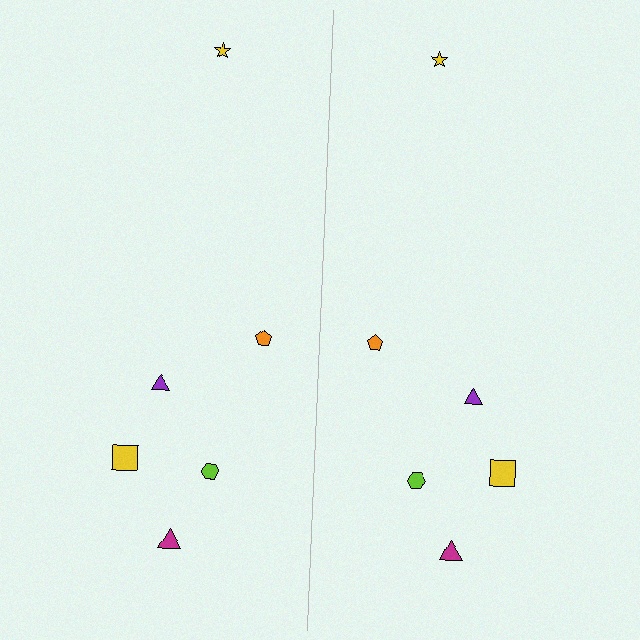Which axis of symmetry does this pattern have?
The pattern has a vertical axis of symmetry running through the center of the image.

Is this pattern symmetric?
Yes, this pattern has bilateral (reflection) symmetry.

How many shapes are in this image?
There are 12 shapes in this image.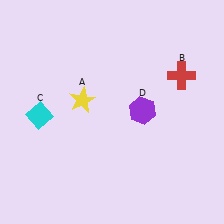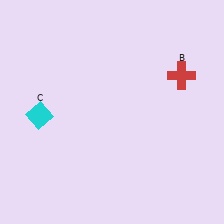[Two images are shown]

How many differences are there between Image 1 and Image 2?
There are 2 differences between the two images.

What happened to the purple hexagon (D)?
The purple hexagon (D) was removed in Image 2. It was in the top-right area of Image 1.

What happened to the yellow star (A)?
The yellow star (A) was removed in Image 2. It was in the top-left area of Image 1.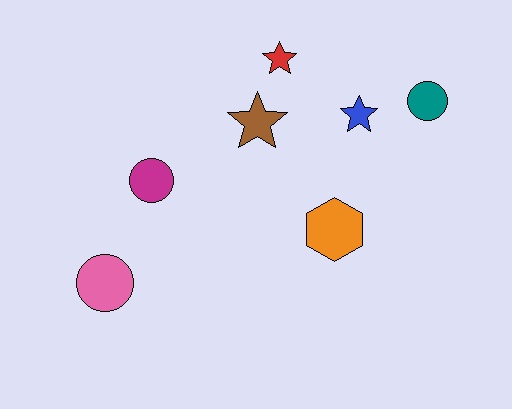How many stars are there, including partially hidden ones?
There are 3 stars.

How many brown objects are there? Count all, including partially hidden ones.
There is 1 brown object.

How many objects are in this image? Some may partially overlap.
There are 7 objects.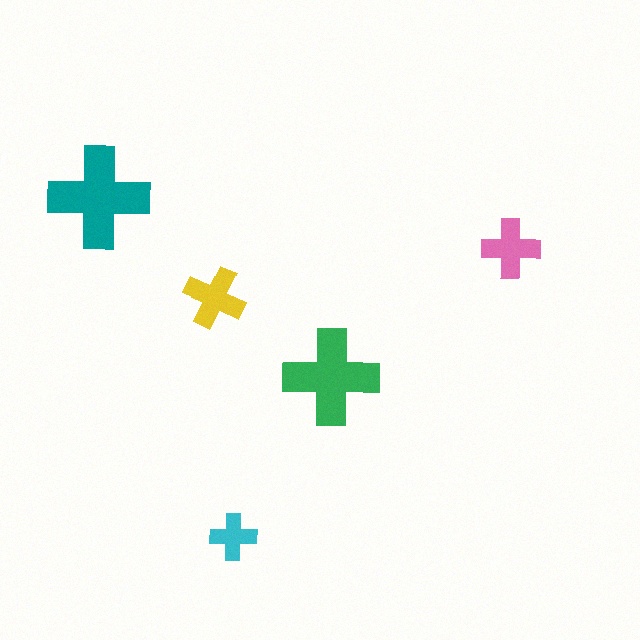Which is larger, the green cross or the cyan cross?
The green one.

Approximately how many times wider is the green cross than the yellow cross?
About 1.5 times wider.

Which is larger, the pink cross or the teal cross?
The teal one.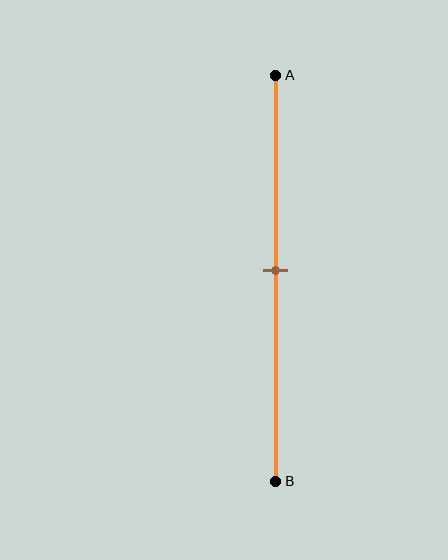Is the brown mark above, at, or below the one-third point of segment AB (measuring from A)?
The brown mark is below the one-third point of segment AB.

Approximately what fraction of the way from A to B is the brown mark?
The brown mark is approximately 50% of the way from A to B.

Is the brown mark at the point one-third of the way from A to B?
No, the mark is at about 50% from A, not at the 33% one-third point.